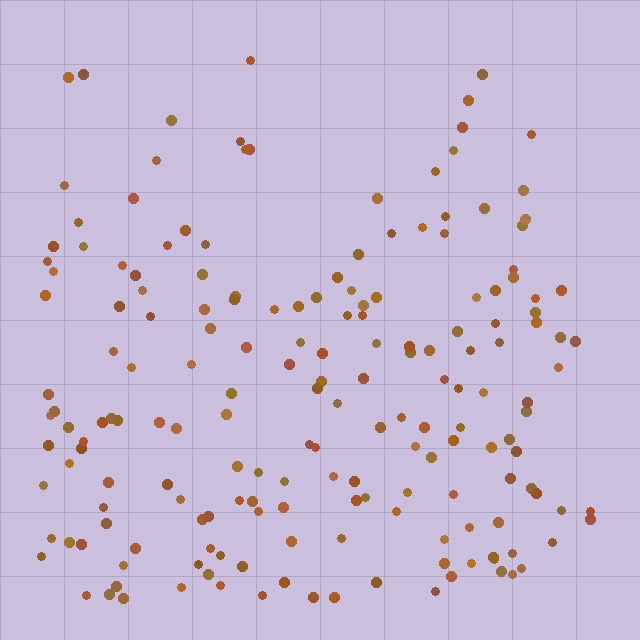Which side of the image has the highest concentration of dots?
The bottom.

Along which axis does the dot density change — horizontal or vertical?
Vertical.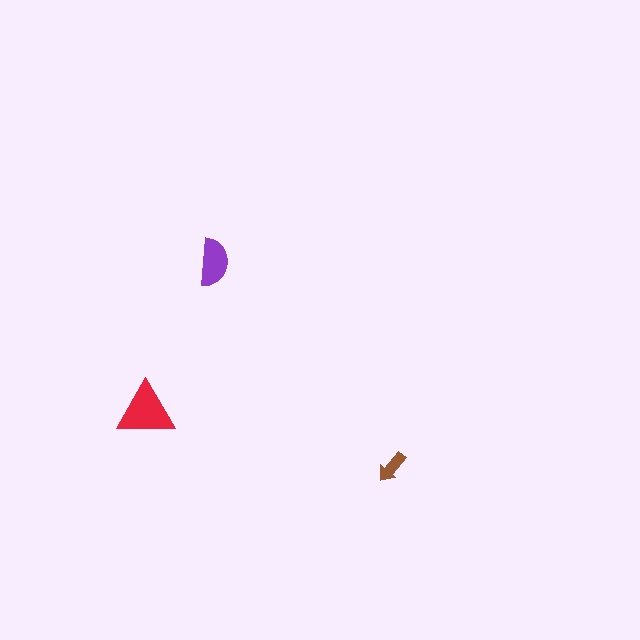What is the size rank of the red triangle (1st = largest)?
1st.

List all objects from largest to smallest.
The red triangle, the purple semicircle, the brown arrow.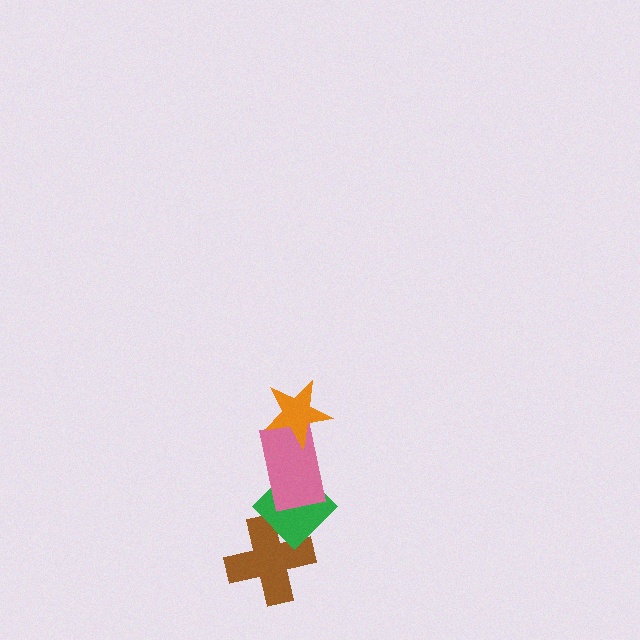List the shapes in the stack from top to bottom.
From top to bottom: the orange star, the pink rectangle, the green diamond, the brown cross.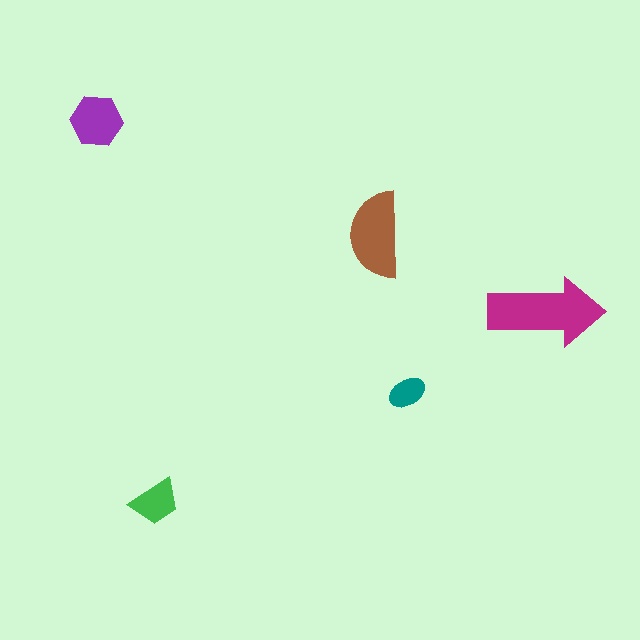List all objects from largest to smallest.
The magenta arrow, the brown semicircle, the purple hexagon, the green trapezoid, the teal ellipse.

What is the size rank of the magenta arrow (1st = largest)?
1st.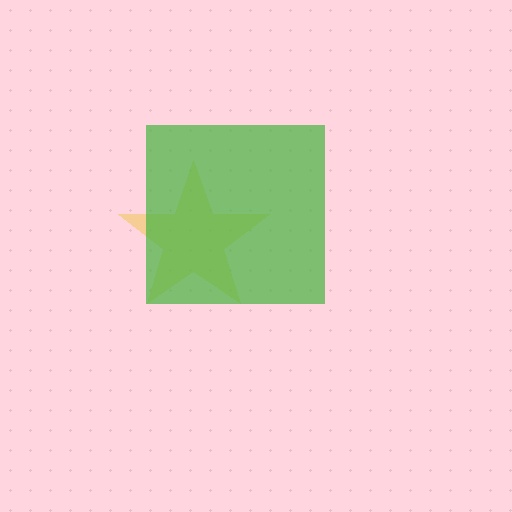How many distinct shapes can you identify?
There are 2 distinct shapes: a yellow star, a green square.